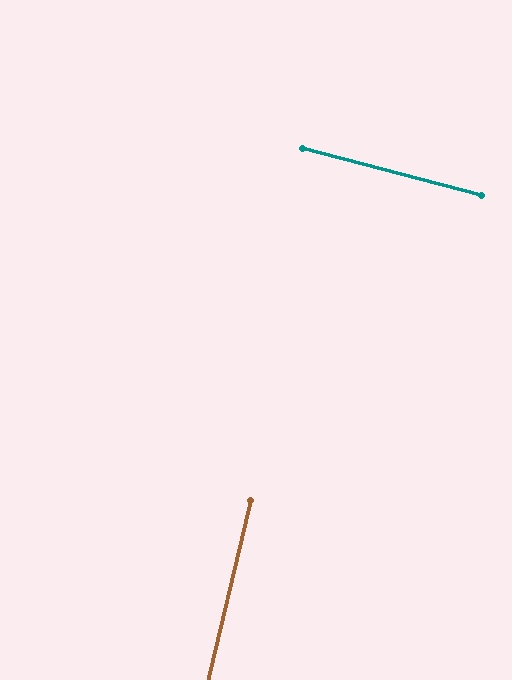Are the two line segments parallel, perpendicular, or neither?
Perpendicular — they meet at approximately 89°.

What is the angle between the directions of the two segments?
Approximately 89 degrees.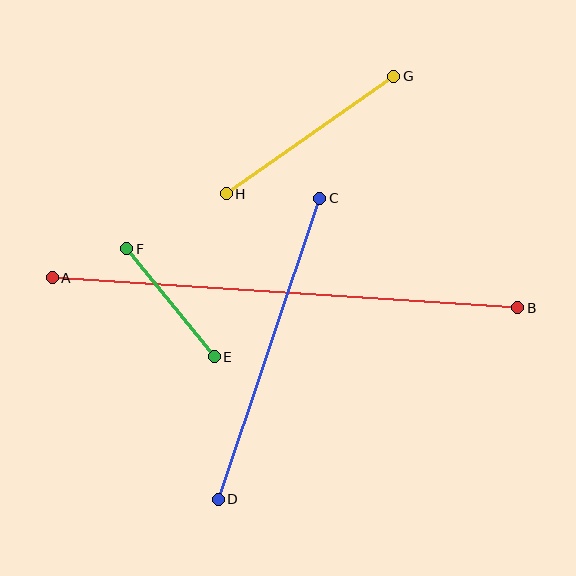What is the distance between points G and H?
The distance is approximately 205 pixels.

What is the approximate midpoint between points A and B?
The midpoint is at approximately (285, 293) pixels.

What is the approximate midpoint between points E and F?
The midpoint is at approximately (171, 303) pixels.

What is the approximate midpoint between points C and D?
The midpoint is at approximately (269, 349) pixels.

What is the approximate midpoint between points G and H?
The midpoint is at approximately (310, 135) pixels.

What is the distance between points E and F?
The distance is approximately 139 pixels.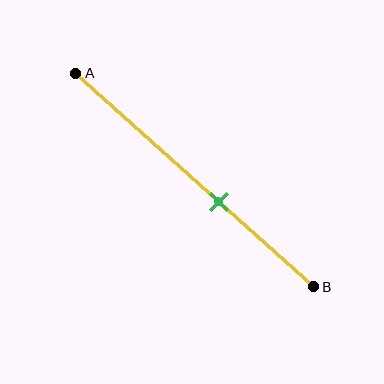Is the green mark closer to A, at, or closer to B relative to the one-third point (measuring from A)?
The green mark is closer to point B than the one-third point of segment AB.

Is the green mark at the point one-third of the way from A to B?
No, the mark is at about 60% from A, not at the 33% one-third point.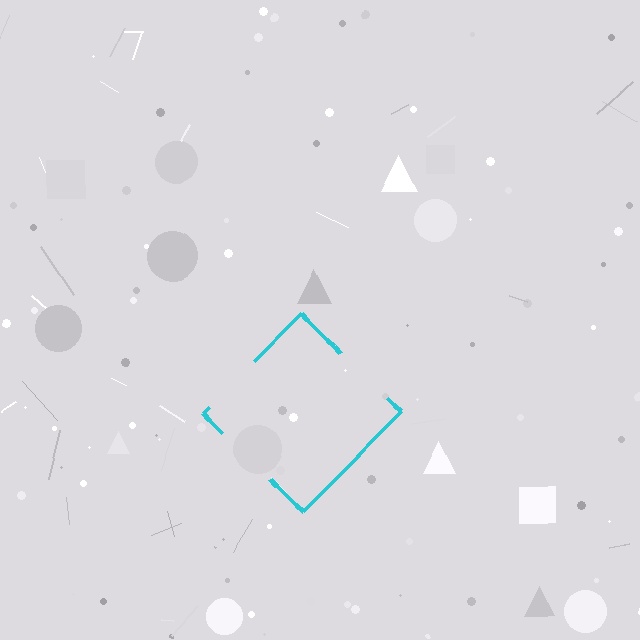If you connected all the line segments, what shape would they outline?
They would outline a diamond.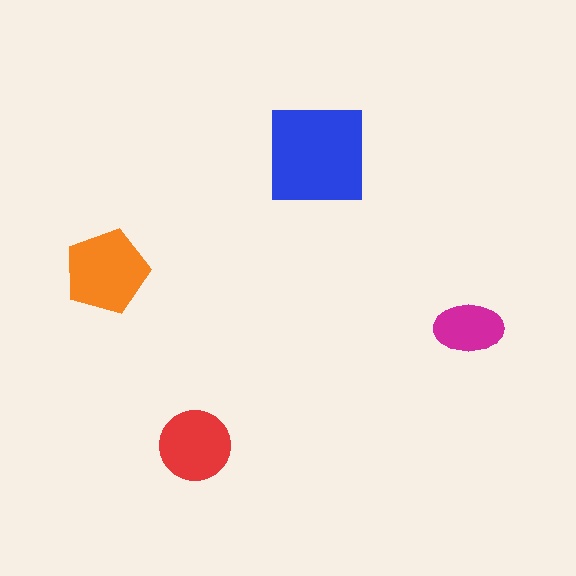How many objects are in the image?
There are 4 objects in the image.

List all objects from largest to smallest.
The blue square, the orange pentagon, the red circle, the magenta ellipse.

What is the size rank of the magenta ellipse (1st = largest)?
4th.